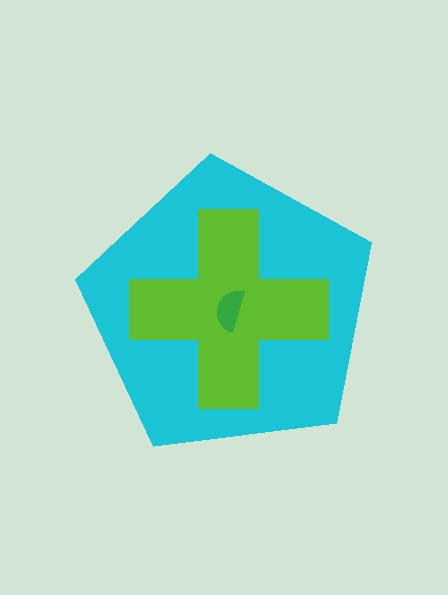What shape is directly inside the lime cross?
The green semicircle.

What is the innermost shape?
The green semicircle.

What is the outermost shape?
The cyan pentagon.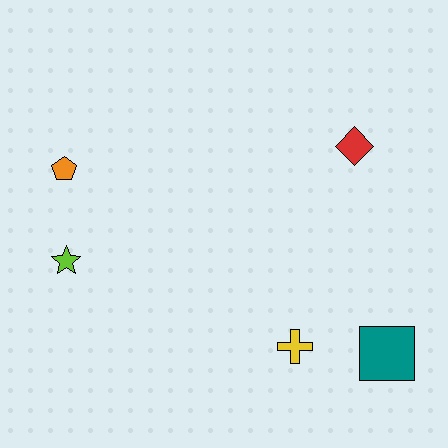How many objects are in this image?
There are 5 objects.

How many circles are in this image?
There are no circles.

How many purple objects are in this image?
There are no purple objects.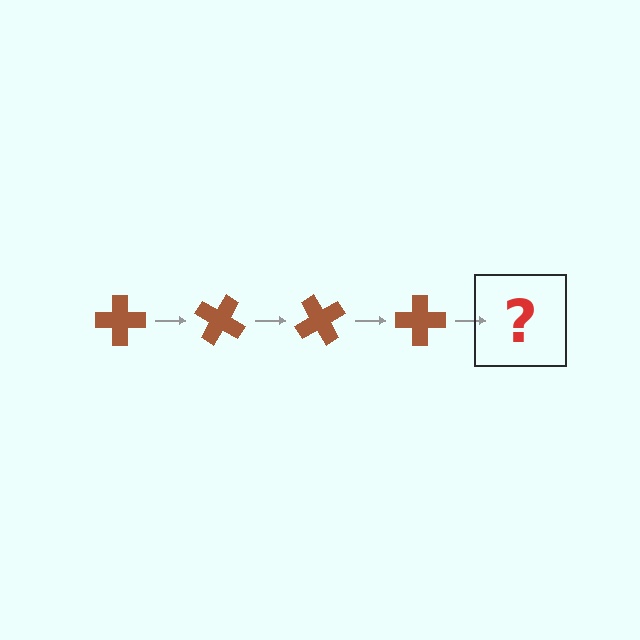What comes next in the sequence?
The next element should be a brown cross rotated 120 degrees.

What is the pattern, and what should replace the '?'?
The pattern is that the cross rotates 30 degrees each step. The '?' should be a brown cross rotated 120 degrees.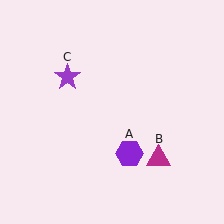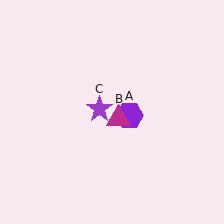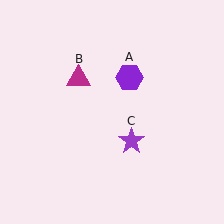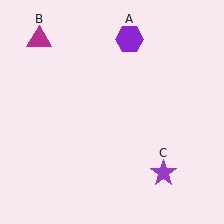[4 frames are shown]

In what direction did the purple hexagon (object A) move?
The purple hexagon (object A) moved up.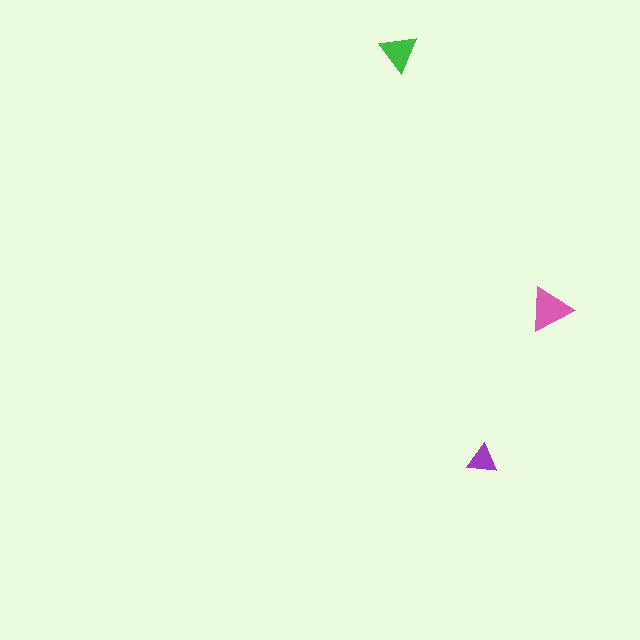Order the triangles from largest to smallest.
the pink one, the green one, the purple one.